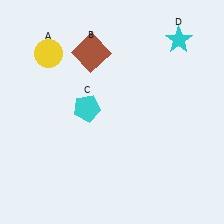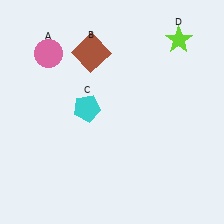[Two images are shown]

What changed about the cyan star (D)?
In Image 1, D is cyan. In Image 2, it changed to lime.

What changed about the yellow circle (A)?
In Image 1, A is yellow. In Image 2, it changed to pink.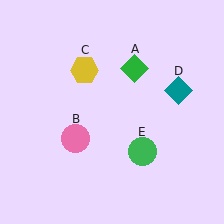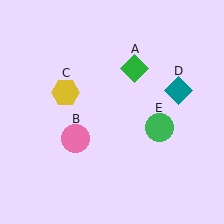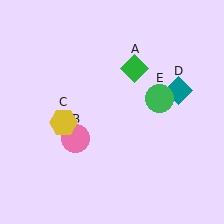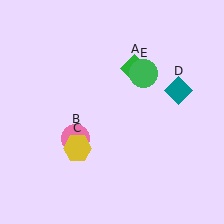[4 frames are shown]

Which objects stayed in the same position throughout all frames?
Green diamond (object A) and pink circle (object B) and teal diamond (object D) remained stationary.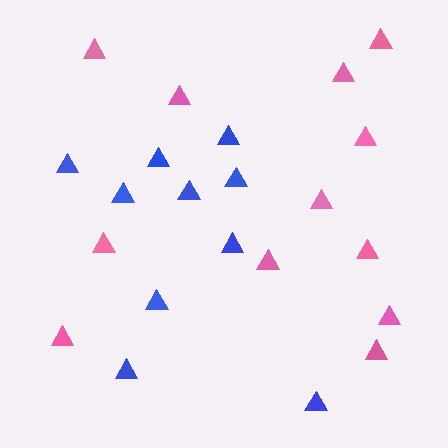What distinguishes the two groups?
There are 2 groups: one group of pink triangles (12) and one group of blue triangles (10).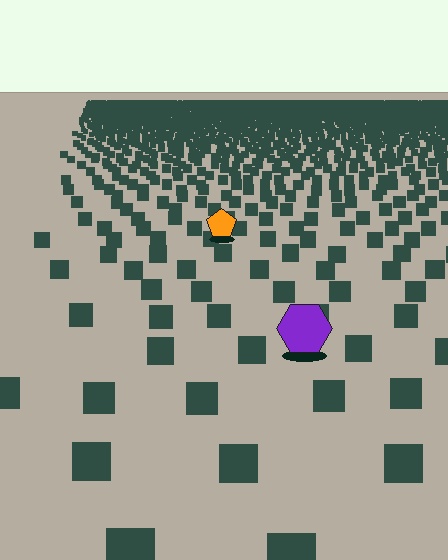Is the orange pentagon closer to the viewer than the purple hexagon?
No. The purple hexagon is closer — you can tell from the texture gradient: the ground texture is coarser near it.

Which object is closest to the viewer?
The purple hexagon is closest. The texture marks near it are larger and more spread out.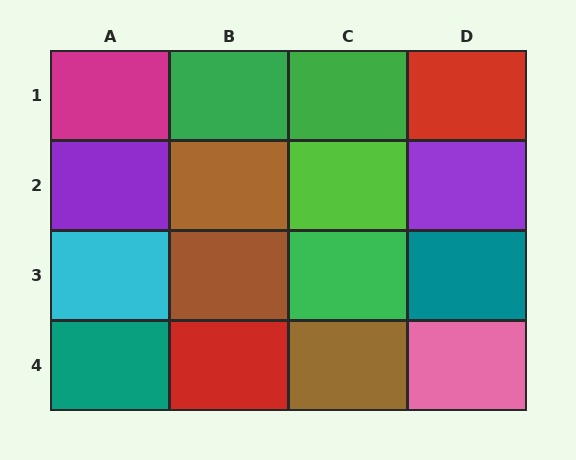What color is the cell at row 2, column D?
Purple.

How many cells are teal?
2 cells are teal.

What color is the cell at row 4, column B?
Red.